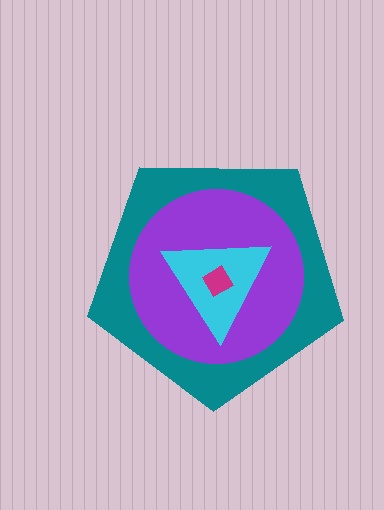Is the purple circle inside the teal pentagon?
Yes.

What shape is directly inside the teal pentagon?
The purple circle.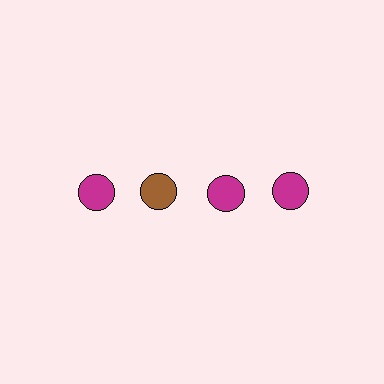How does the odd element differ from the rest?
It has a different color: brown instead of magenta.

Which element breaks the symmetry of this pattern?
The brown circle in the top row, second from left column breaks the symmetry. All other shapes are magenta circles.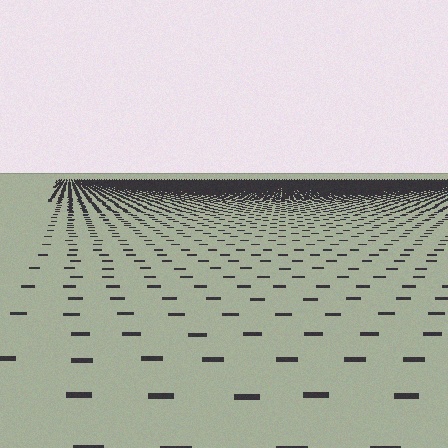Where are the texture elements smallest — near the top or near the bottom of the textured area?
Near the top.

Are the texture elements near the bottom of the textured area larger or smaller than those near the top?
Larger. Near the bottom, elements are closer to the viewer and appear at a bigger on-screen size.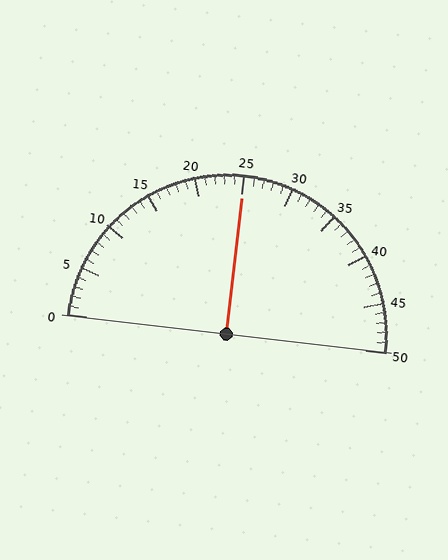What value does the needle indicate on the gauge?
The needle indicates approximately 25.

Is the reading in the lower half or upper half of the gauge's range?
The reading is in the upper half of the range (0 to 50).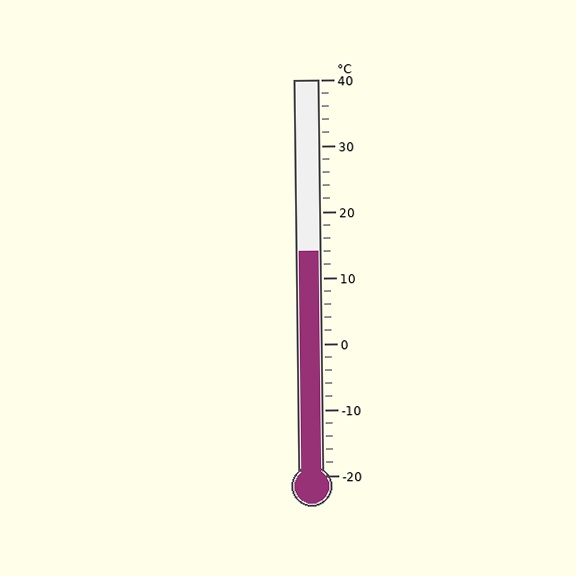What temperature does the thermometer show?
The thermometer shows approximately 14°C.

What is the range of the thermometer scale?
The thermometer scale ranges from -20°C to 40°C.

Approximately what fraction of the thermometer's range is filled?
The thermometer is filled to approximately 55% of its range.